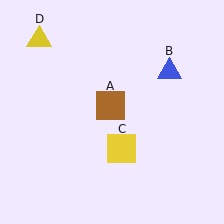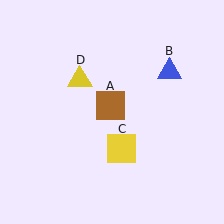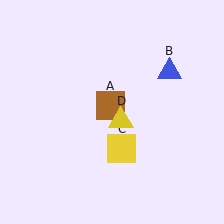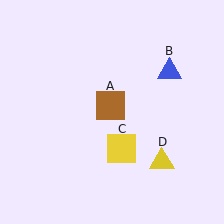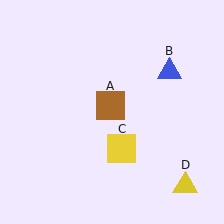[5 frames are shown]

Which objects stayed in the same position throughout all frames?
Brown square (object A) and blue triangle (object B) and yellow square (object C) remained stationary.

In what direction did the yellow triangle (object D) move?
The yellow triangle (object D) moved down and to the right.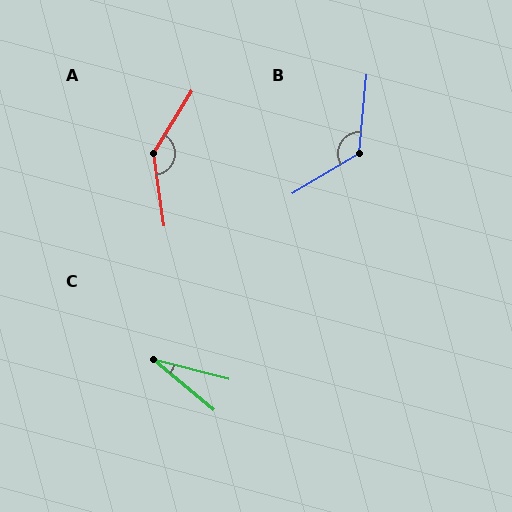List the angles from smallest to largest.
C (25°), B (126°), A (141°).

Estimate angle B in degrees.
Approximately 126 degrees.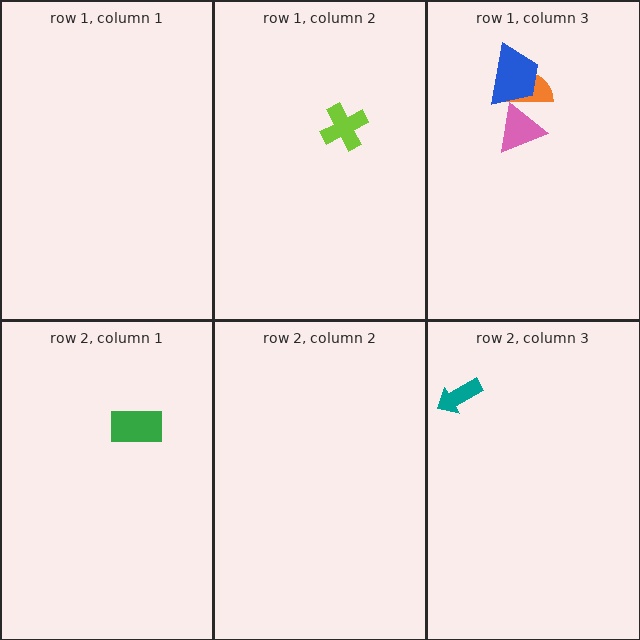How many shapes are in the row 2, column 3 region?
1.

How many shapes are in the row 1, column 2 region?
1.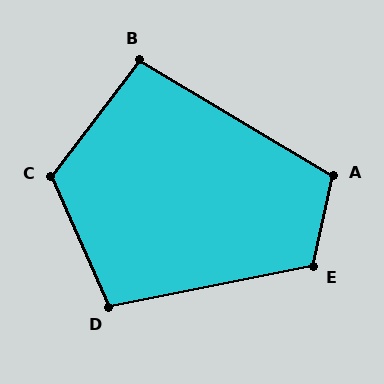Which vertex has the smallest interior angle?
B, at approximately 96 degrees.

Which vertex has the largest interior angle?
C, at approximately 119 degrees.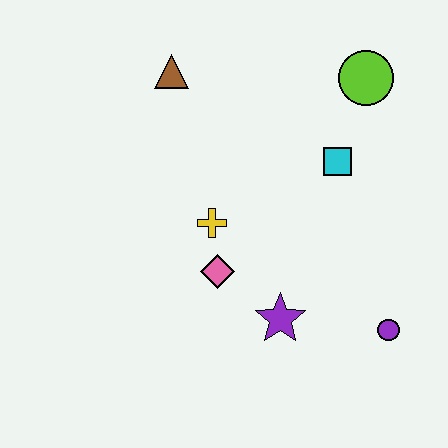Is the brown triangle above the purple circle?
Yes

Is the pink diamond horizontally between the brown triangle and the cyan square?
Yes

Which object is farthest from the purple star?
The brown triangle is farthest from the purple star.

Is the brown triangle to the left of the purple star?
Yes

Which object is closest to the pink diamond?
The yellow cross is closest to the pink diamond.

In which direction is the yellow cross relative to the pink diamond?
The yellow cross is above the pink diamond.